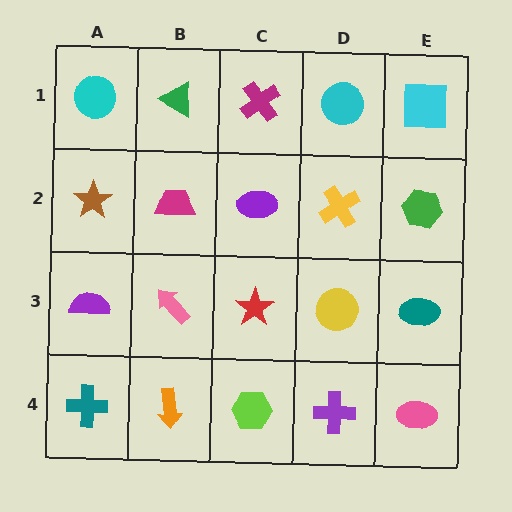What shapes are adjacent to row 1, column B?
A magenta trapezoid (row 2, column B), a cyan circle (row 1, column A), a magenta cross (row 1, column C).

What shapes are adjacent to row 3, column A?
A brown star (row 2, column A), a teal cross (row 4, column A), a pink arrow (row 3, column B).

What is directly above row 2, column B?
A green triangle.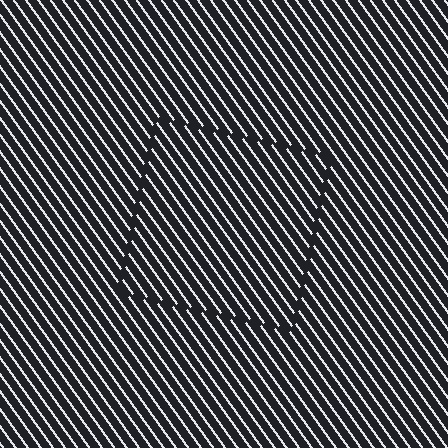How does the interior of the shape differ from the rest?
The interior of the shape contains the same grating, shifted by half a period — the contour is defined by the phase discontinuity where line-ends from the inner and outer gratings abut.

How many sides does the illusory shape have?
4 sides — the line-ends trace a square.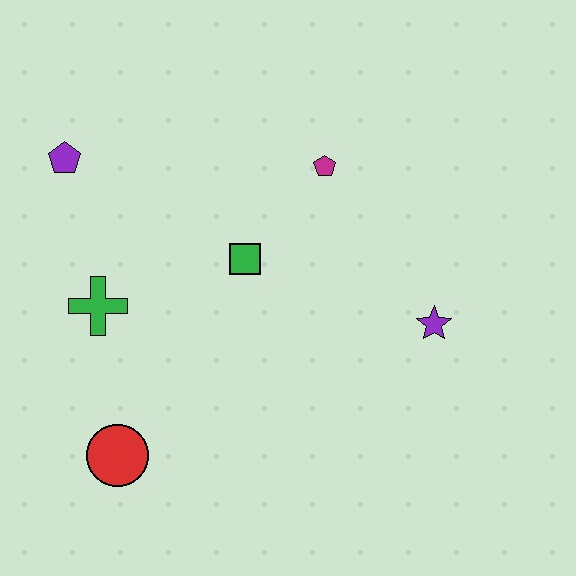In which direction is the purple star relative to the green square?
The purple star is to the right of the green square.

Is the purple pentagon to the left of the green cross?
Yes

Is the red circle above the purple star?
No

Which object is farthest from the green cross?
The purple star is farthest from the green cross.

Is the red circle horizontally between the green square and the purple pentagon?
Yes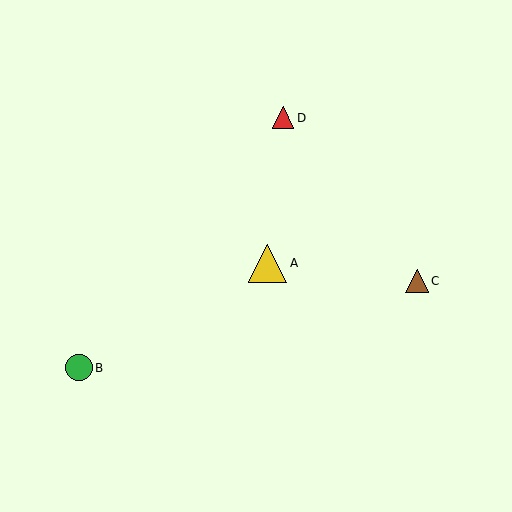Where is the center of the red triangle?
The center of the red triangle is at (283, 118).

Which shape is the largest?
The yellow triangle (labeled A) is the largest.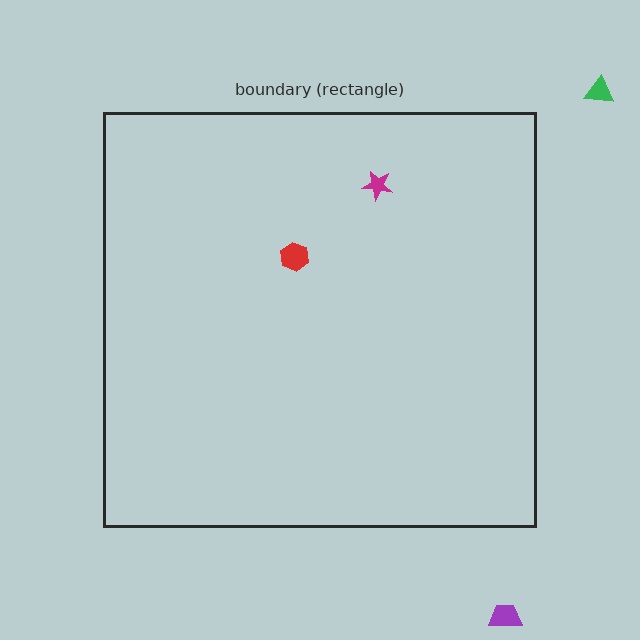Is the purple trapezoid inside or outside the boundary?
Outside.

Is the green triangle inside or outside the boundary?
Outside.